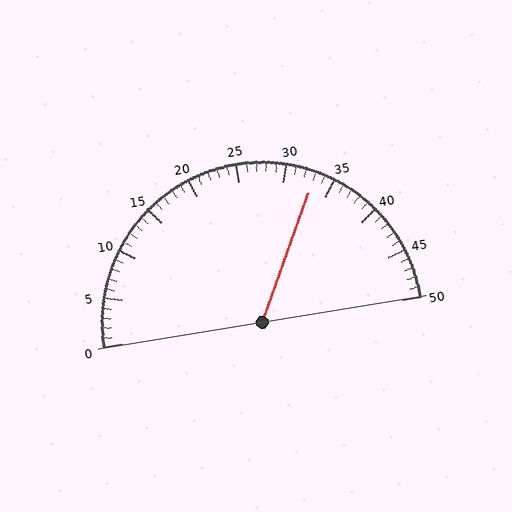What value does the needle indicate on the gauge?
The needle indicates approximately 33.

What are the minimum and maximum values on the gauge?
The gauge ranges from 0 to 50.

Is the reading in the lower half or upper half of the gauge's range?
The reading is in the upper half of the range (0 to 50).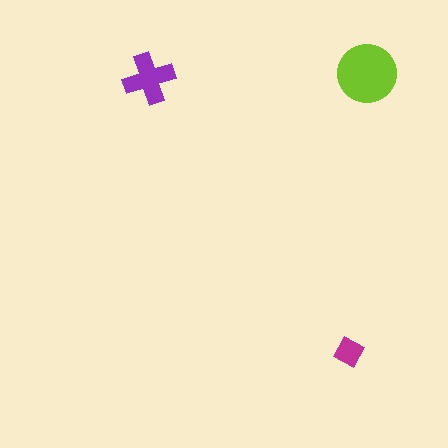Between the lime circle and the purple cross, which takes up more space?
The lime circle.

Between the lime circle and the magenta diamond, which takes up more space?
The lime circle.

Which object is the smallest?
The magenta diamond.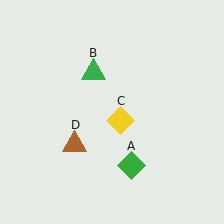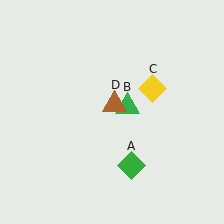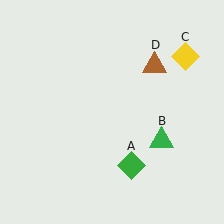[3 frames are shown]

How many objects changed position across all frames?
3 objects changed position: green triangle (object B), yellow diamond (object C), brown triangle (object D).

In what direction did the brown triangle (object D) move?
The brown triangle (object D) moved up and to the right.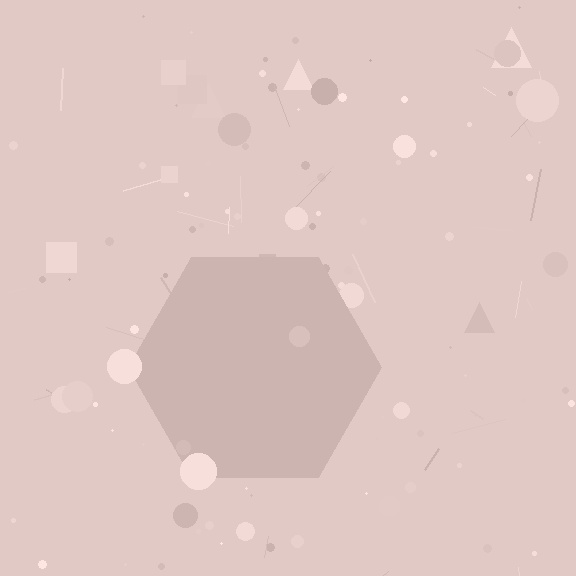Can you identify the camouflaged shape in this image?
The camouflaged shape is a hexagon.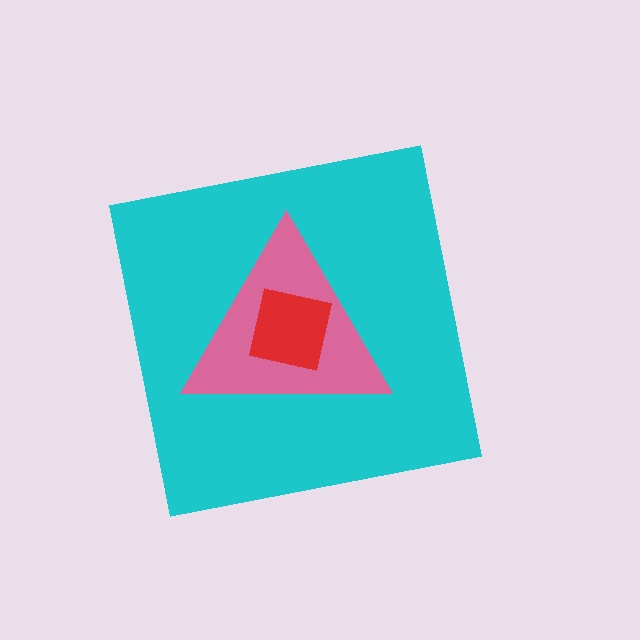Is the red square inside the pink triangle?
Yes.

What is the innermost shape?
The red square.